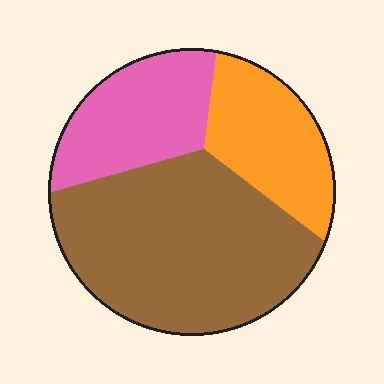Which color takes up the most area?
Brown, at roughly 55%.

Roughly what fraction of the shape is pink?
Pink covers about 25% of the shape.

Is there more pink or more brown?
Brown.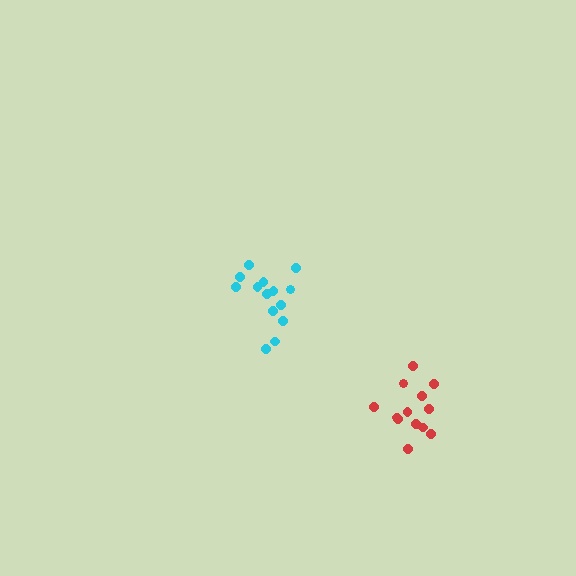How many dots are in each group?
Group 1: 14 dots, Group 2: 13 dots (27 total).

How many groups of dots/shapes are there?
There are 2 groups.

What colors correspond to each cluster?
The clusters are colored: cyan, red.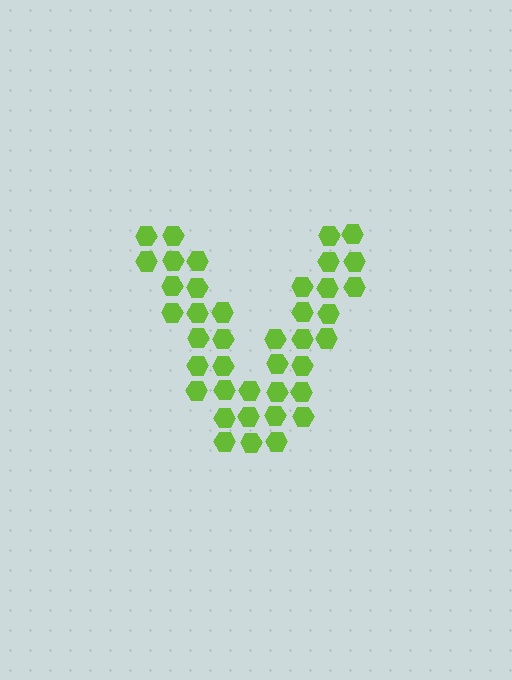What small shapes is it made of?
It is made of small hexagons.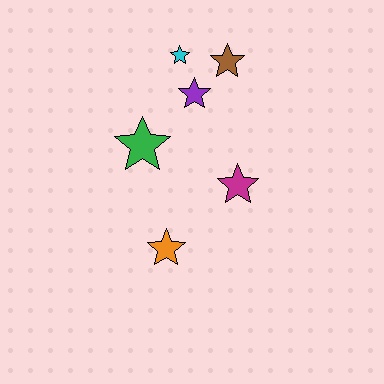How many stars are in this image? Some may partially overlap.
There are 6 stars.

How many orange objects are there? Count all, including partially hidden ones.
There is 1 orange object.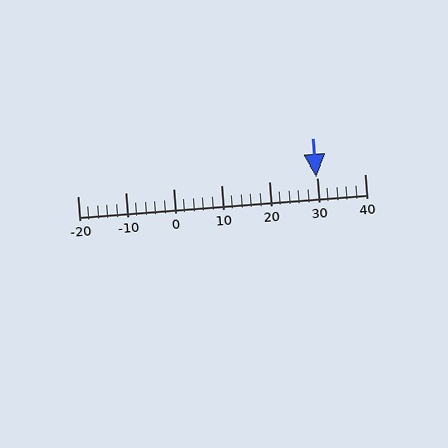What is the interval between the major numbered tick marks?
The major tick marks are spaced 10 units apart.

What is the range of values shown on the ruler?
The ruler shows values from -20 to 40.